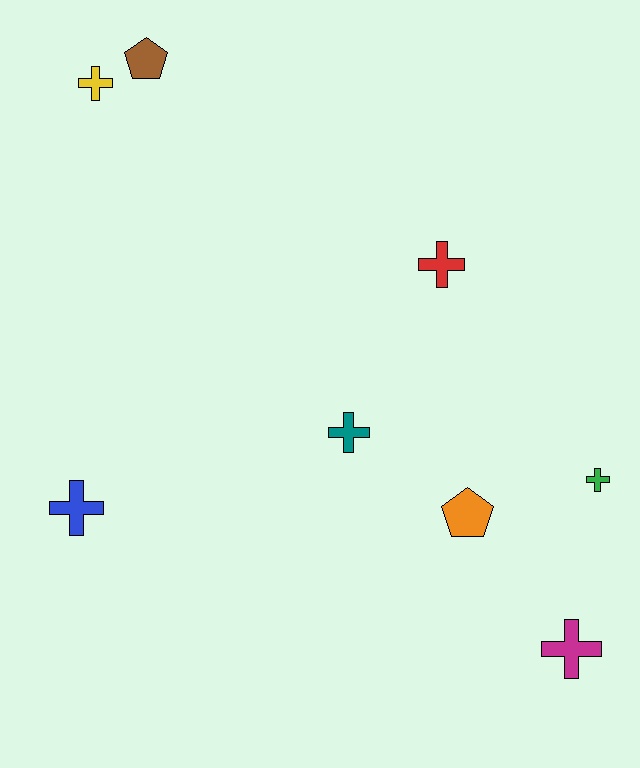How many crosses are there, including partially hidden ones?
There are 6 crosses.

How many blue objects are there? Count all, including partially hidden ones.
There is 1 blue object.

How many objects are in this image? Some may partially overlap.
There are 8 objects.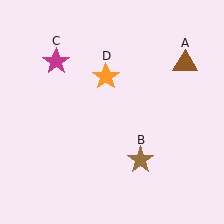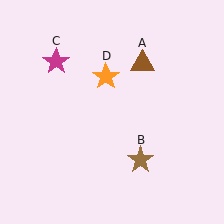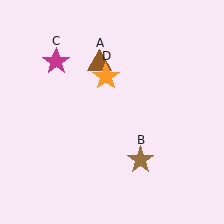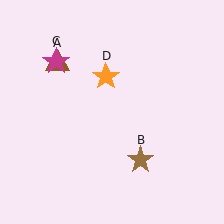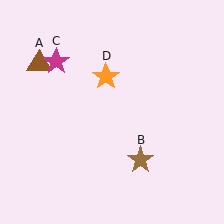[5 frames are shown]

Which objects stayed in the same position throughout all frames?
Brown star (object B) and magenta star (object C) and orange star (object D) remained stationary.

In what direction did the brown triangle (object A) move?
The brown triangle (object A) moved left.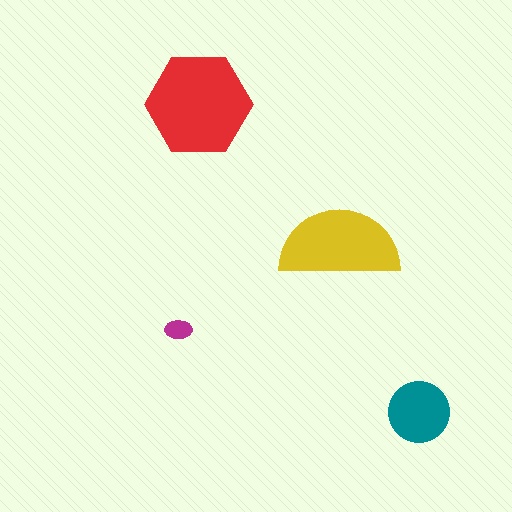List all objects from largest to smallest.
The red hexagon, the yellow semicircle, the teal circle, the magenta ellipse.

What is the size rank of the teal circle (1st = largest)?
3rd.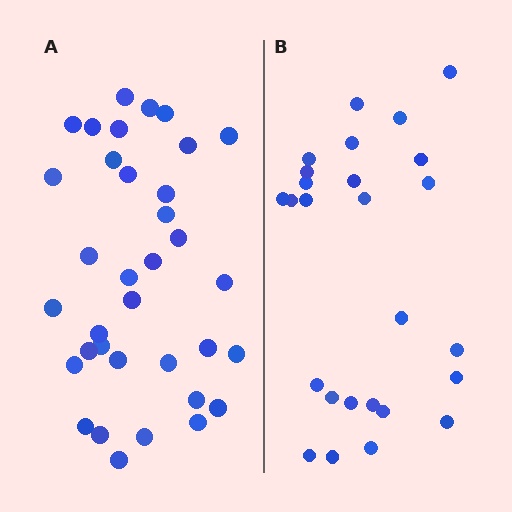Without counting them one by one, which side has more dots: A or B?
Region A (the left region) has more dots.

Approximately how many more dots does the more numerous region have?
Region A has roughly 8 or so more dots than region B.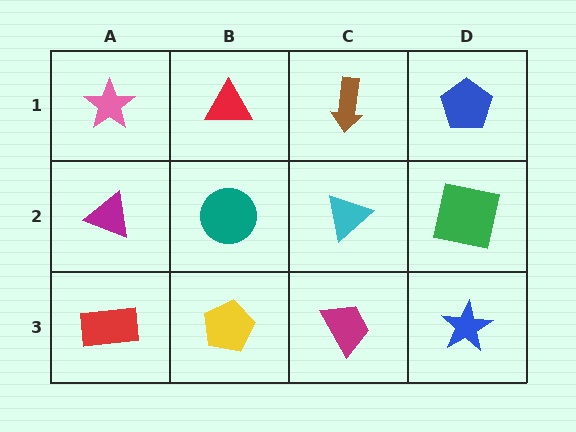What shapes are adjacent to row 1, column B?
A teal circle (row 2, column B), a pink star (row 1, column A), a brown arrow (row 1, column C).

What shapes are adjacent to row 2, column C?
A brown arrow (row 1, column C), a magenta trapezoid (row 3, column C), a teal circle (row 2, column B), a green square (row 2, column D).